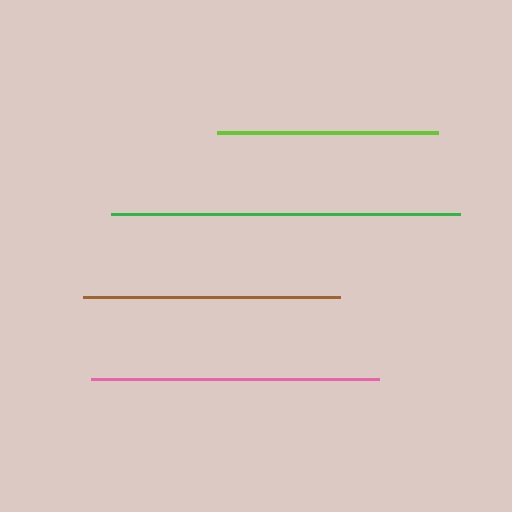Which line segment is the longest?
The green line is the longest at approximately 349 pixels.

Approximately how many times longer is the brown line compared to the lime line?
The brown line is approximately 1.2 times the length of the lime line.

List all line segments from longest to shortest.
From longest to shortest: green, pink, brown, lime.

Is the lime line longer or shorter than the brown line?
The brown line is longer than the lime line.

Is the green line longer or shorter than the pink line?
The green line is longer than the pink line.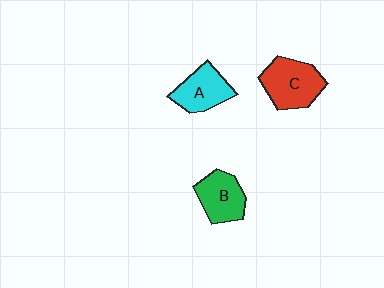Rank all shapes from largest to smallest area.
From largest to smallest: C (red), B (green), A (cyan).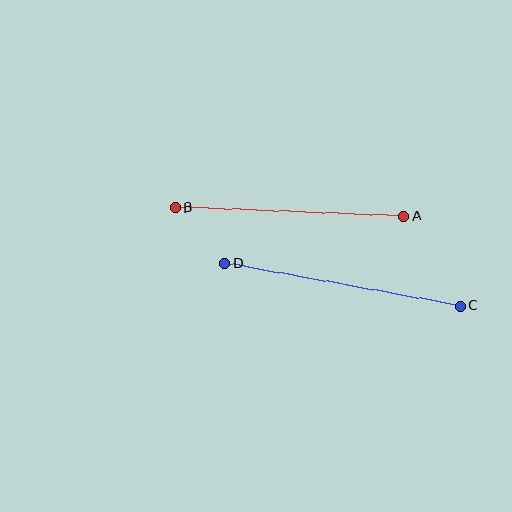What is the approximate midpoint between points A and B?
The midpoint is at approximately (290, 212) pixels.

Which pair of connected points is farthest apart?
Points C and D are farthest apart.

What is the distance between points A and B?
The distance is approximately 229 pixels.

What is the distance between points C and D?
The distance is approximately 239 pixels.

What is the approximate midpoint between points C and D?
The midpoint is at approximately (342, 285) pixels.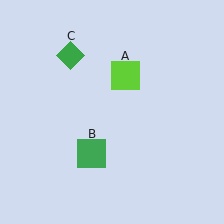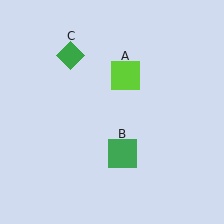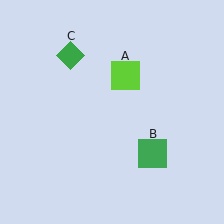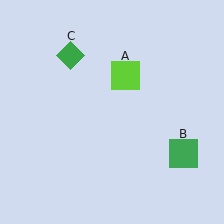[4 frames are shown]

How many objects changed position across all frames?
1 object changed position: green square (object B).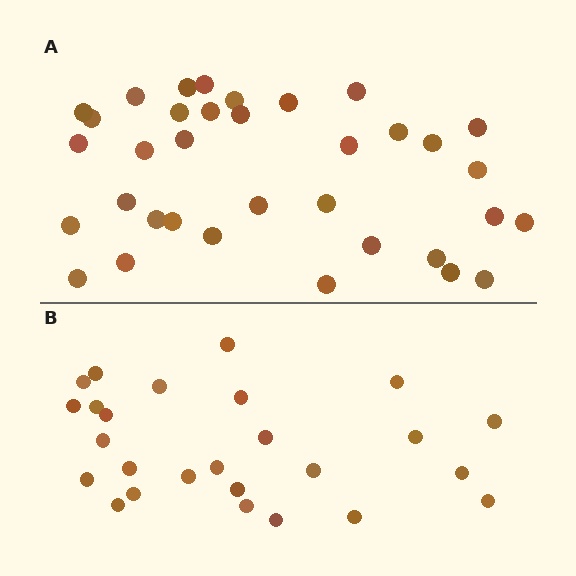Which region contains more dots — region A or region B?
Region A (the top region) has more dots.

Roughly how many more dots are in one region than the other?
Region A has roughly 8 or so more dots than region B.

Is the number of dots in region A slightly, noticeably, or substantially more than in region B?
Region A has noticeably more, but not dramatically so. The ratio is roughly 1.3 to 1.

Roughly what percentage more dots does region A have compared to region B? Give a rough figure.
About 35% more.